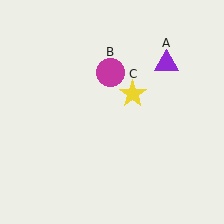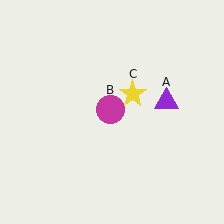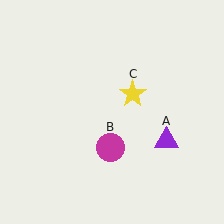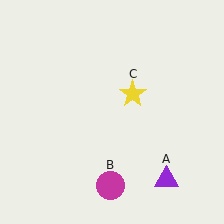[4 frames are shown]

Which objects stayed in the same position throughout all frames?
Yellow star (object C) remained stationary.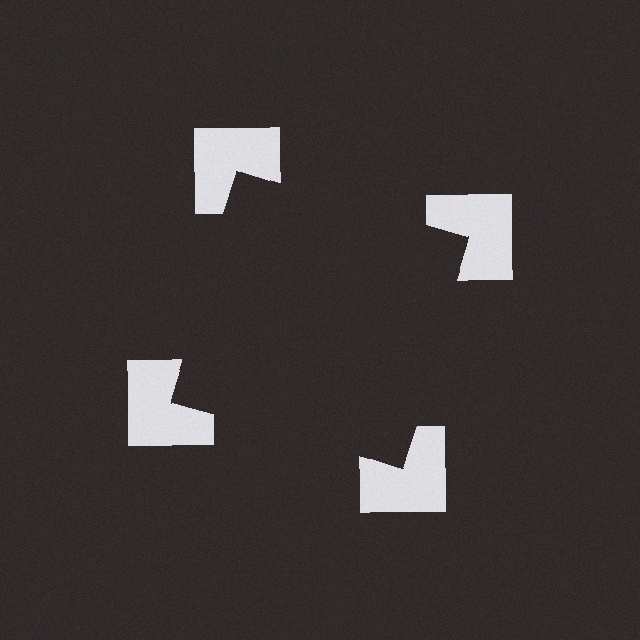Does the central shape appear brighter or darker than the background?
It typically appears slightly darker than the background, even though no actual brightness change is drawn.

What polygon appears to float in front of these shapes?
An illusory square — its edges are inferred from the aligned wedge cuts in the notched squares, not physically drawn.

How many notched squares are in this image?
There are 4 — one at each vertex of the illusory square.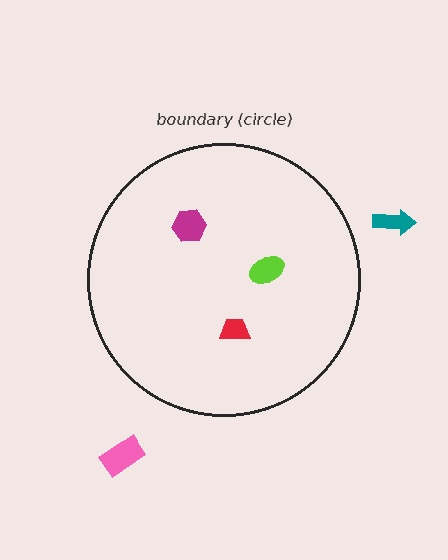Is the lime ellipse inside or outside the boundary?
Inside.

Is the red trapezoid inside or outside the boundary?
Inside.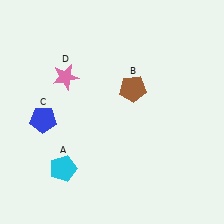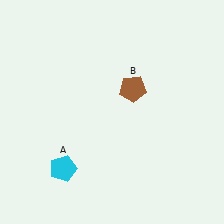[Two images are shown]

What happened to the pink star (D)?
The pink star (D) was removed in Image 2. It was in the top-left area of Image 1.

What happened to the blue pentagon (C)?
The blue pentagon (C) was removed in Image 2. It was in the bottom-left area of Image 1.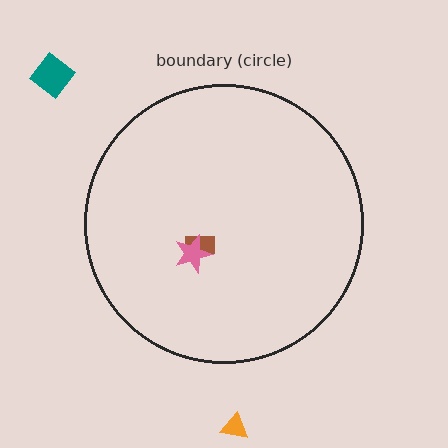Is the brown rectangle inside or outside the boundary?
Inside.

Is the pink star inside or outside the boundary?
Inside.